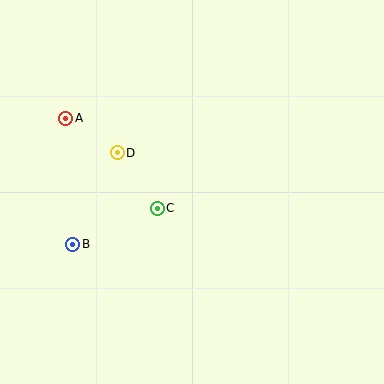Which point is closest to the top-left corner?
Point A is closest to the top-left corner.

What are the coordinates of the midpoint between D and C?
The midpoint between D and C is at (137, 180).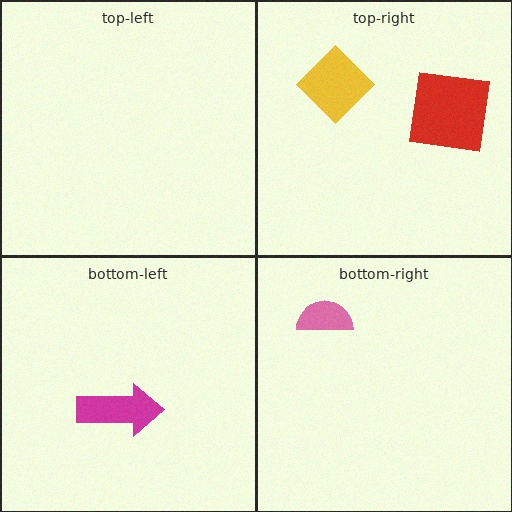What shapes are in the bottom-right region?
The pink semicircle.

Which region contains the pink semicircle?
The bottom-right region.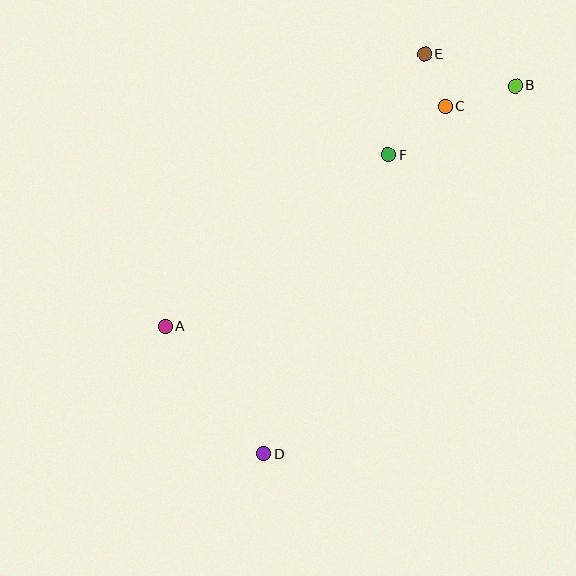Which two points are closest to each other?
Points C and E are closest to each other.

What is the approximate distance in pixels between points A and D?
The distance between A and D is approximately 161 pixels.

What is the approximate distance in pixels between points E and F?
The distance between E and F is approximately 107 pixels.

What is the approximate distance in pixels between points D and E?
The distance between D and E is approximately 431 pixels.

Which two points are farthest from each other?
Points B and D are farthest from each other.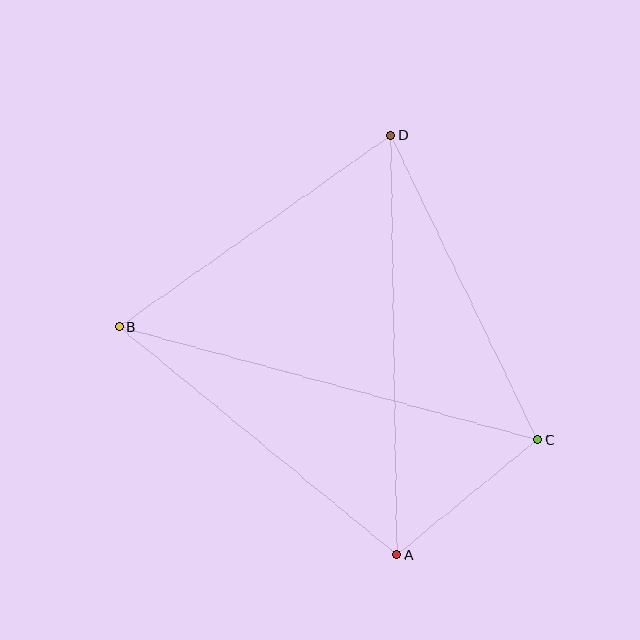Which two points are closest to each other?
Points A and C are closest to each other.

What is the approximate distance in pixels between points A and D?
The distance between A and D is approximately 420 pixels.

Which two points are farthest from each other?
Points B and C are farthest from each other.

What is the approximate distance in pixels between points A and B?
The distance between A and B is approximately 360 pixels.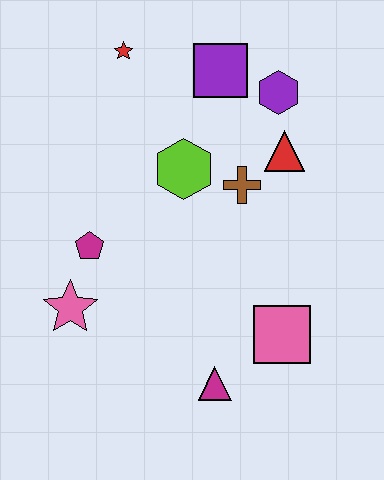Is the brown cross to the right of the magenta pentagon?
Yes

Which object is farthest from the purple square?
The magenta triangle is farthest from the purple square.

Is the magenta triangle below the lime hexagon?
Yes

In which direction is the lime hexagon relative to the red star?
The lime hexagon is below the red star.